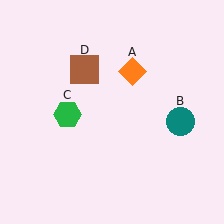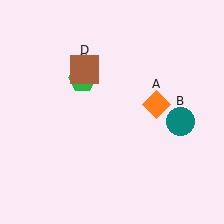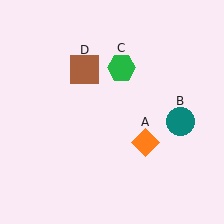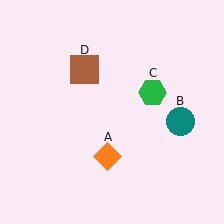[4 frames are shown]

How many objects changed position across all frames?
2 objects changed position: orange diamond (object A), green hexagon (object C).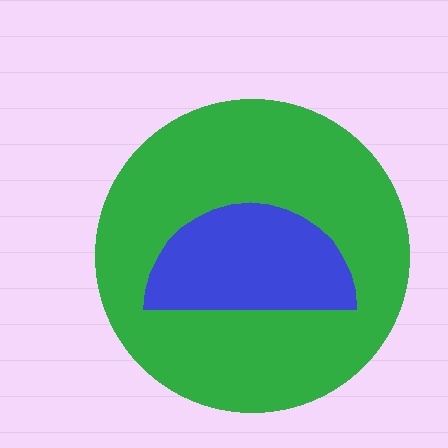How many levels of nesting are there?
2.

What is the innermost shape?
The blue semicircle.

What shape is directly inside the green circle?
The blue semicircle.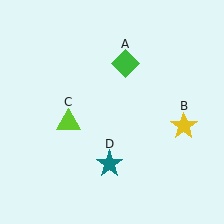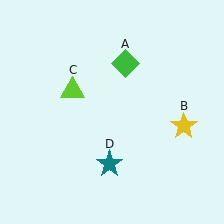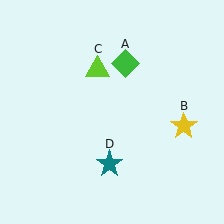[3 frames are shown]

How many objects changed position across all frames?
1 object changed position: lime triangle (object C).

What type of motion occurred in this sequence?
The lime triangle (object C) rotated clockwise around the center of the scene.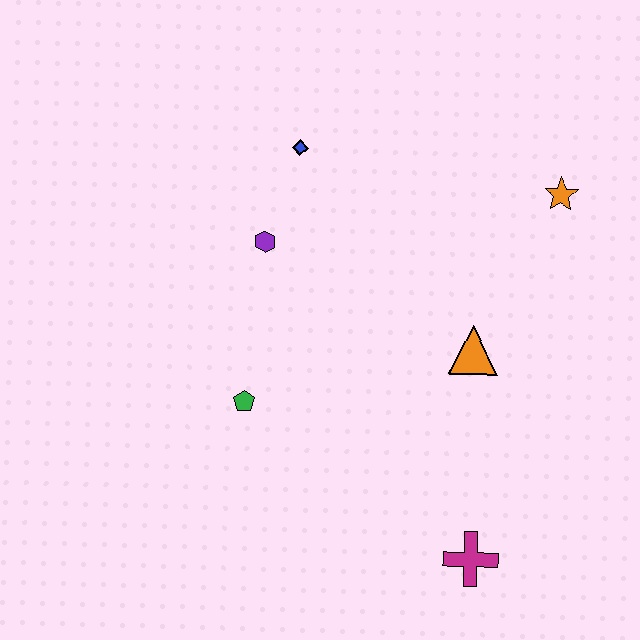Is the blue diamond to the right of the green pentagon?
Yes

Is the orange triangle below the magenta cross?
No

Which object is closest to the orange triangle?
The orange star is closest to the orange triangle.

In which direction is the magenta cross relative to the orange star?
The magenta cross is below the orange star.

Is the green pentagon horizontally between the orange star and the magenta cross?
No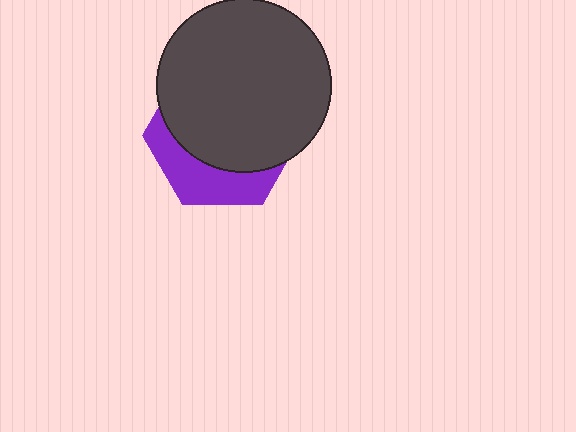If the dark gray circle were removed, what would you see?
You would see the complete purple hexagon.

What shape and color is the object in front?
The object in front is a dark gray circle.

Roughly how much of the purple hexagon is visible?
A small part of it is visible (roughly 31%).